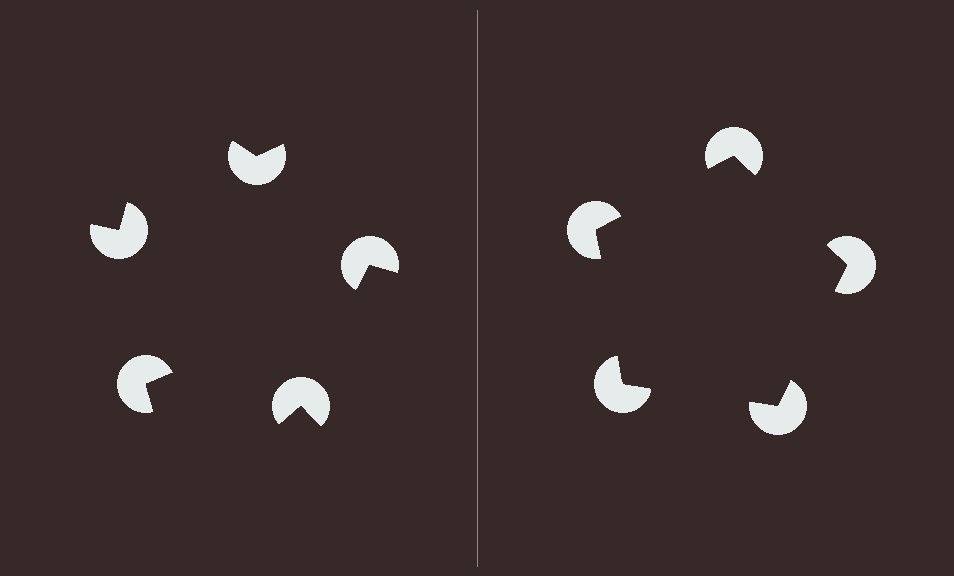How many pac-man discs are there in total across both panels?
10 — 5 on each side.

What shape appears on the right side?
An illusory pentagon.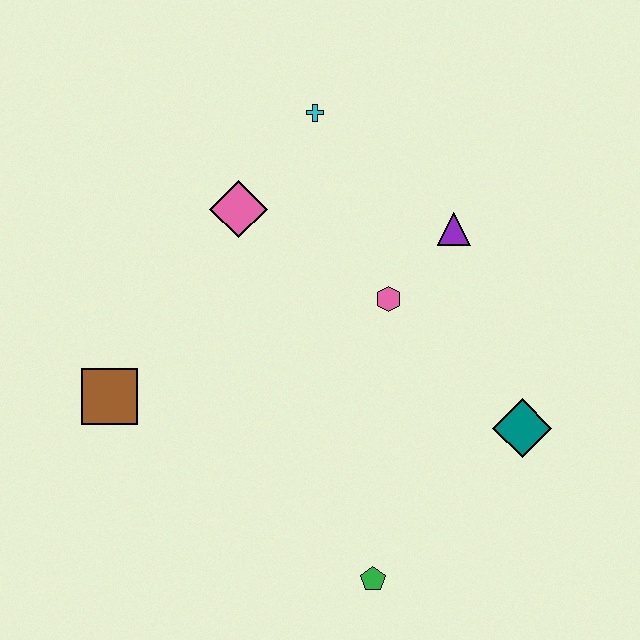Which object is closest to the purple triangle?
The pink hexagon is closest to the purple triangle.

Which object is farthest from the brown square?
The teal diamond is farthest from the brown square.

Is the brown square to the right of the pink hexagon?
No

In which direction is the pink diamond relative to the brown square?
The pink diamond is above the brown square.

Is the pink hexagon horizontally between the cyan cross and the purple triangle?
Yes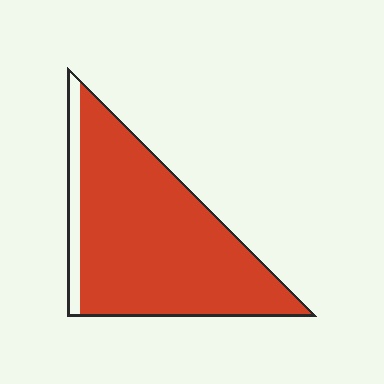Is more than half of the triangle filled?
Yes.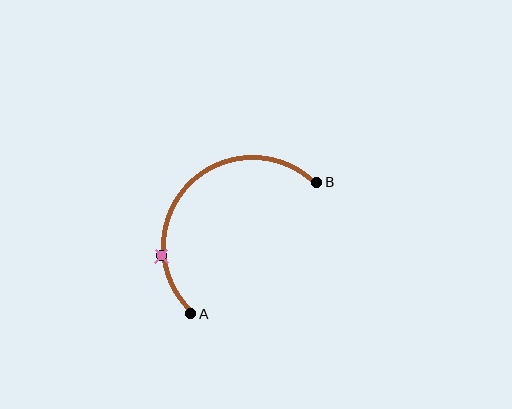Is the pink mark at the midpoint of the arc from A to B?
No. The pink mark lies on the arc but is closer to endpoint A. The arc midpoint would be at the point on the curve equidistant along the arc from both A and B.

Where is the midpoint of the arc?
The arc midpoint is the point on the curve farthest from the straight line joining A and B. It sits above and to the left of that line.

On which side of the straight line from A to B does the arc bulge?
The arc bulges above and to the left of the straight line connecting A and B.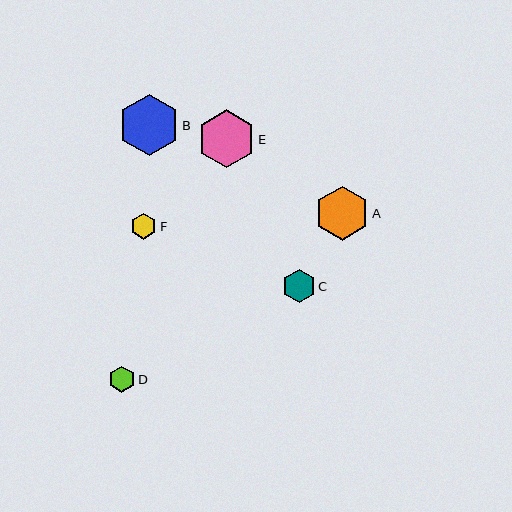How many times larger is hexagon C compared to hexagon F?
Hexagon C is approximately 1.3 times the size of hexagon F.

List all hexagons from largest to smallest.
From largest to smallest: B, E, A, C, D, F.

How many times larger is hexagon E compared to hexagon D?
Hexagon E is approximately 2.2 times the size of hexagon D.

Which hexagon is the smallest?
Hexagon F is the smallest with a size of approximately 26 pixels.